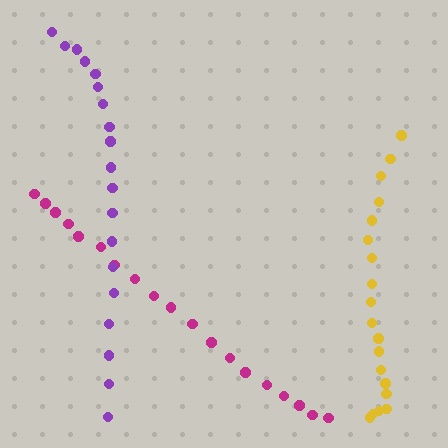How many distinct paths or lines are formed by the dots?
There are 3 distinct paths.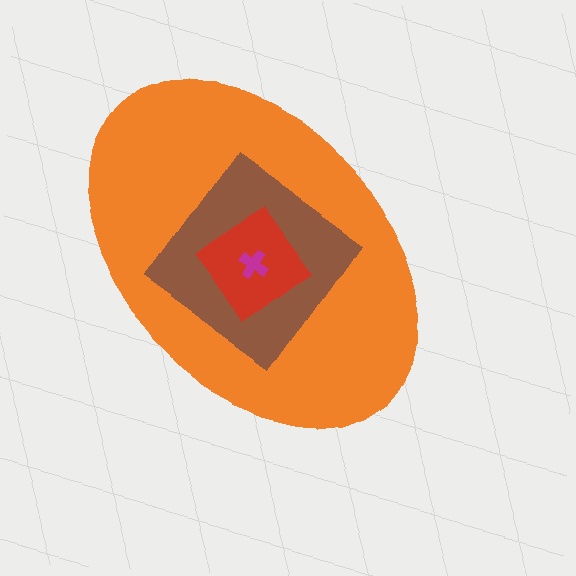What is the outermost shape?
The orange ellipse.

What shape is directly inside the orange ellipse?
The brown diamond.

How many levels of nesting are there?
4.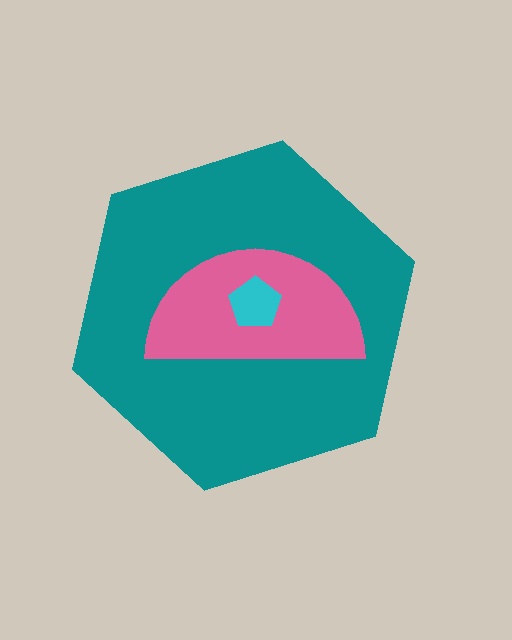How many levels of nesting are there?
3.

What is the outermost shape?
The teal hexagon.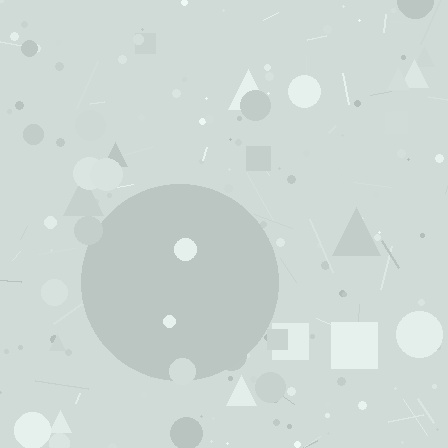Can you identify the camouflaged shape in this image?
The camouflaged shape is a circle.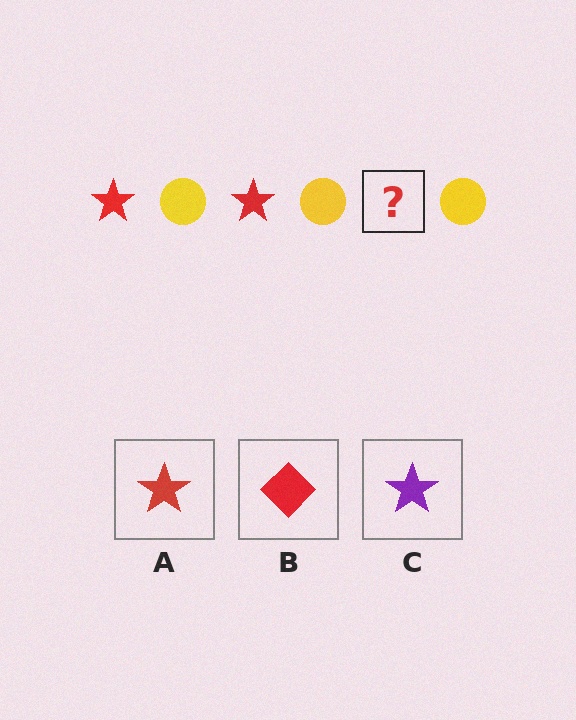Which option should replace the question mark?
Option A.